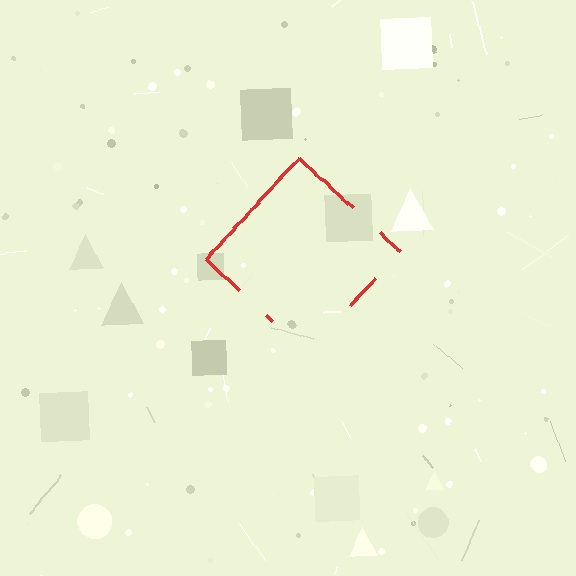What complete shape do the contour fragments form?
The contour fragments form a diamond.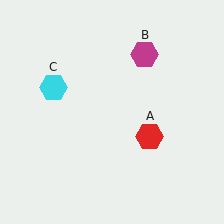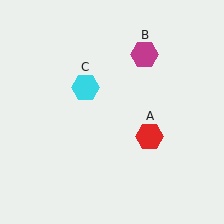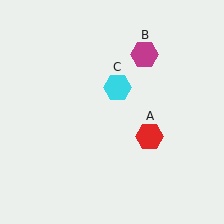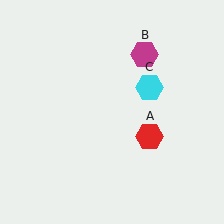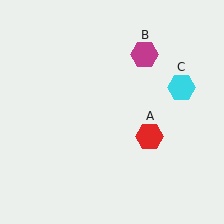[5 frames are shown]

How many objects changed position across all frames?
1 object changed position: cyan hexagon (object C).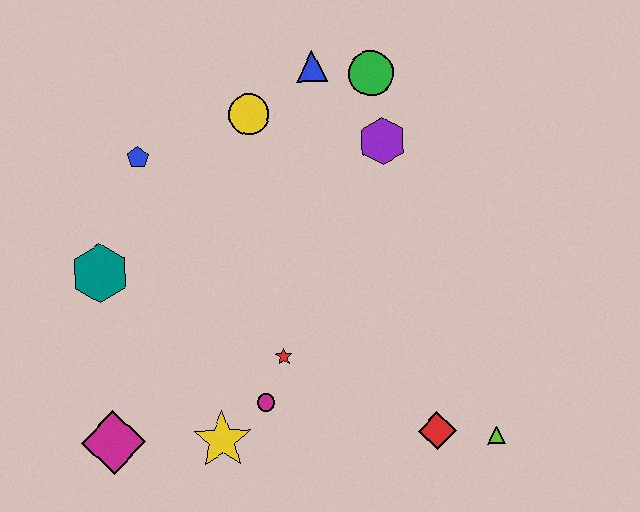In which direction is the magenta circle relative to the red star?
The magenta circle is below the red star.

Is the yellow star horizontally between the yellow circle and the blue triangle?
No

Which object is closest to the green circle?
The blue triangle is closest to the green circle.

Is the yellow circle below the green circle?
Yes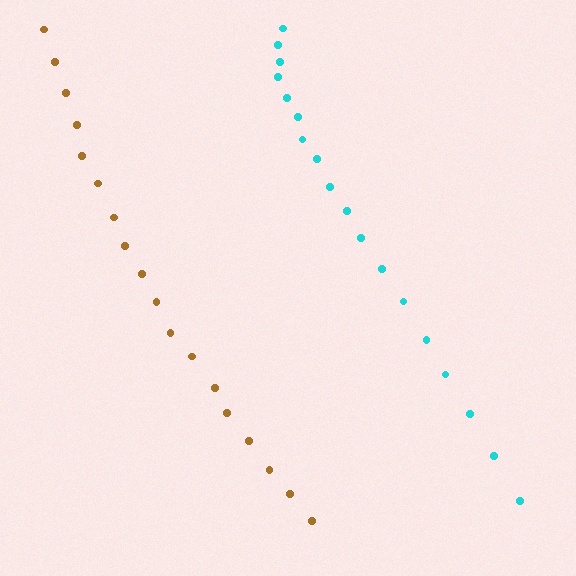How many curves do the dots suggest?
There are 2 distinct paths.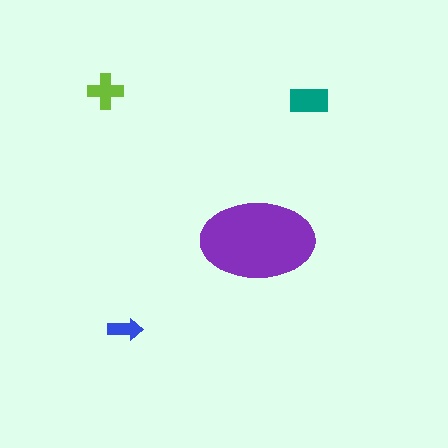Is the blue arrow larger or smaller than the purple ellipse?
Smaller.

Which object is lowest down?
The blue arrow is bottommost.